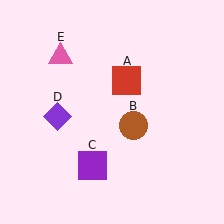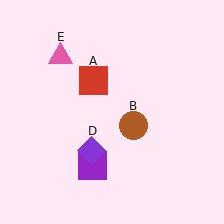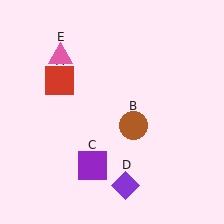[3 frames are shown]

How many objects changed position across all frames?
2 objects changed position: red square (object A), purple diamond (object D).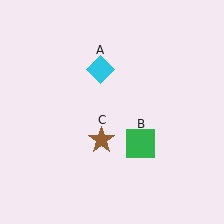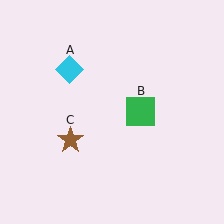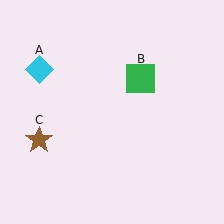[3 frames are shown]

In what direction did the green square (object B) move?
The green square (object B) moved up.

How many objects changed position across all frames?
3 objects changed position: cyan diamond (object A), green square (object B), brown star (object C).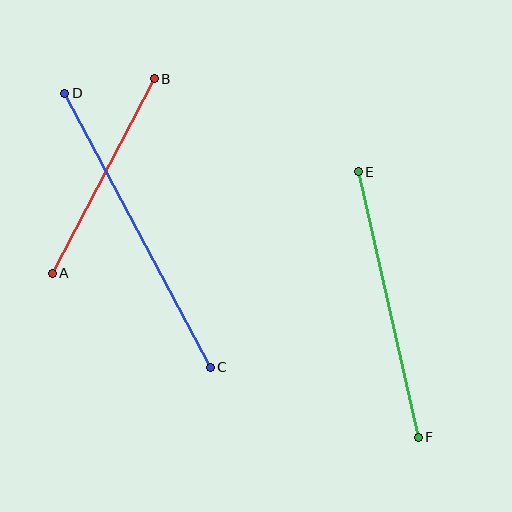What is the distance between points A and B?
The distance is approximately 220 pixels.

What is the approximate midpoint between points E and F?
The midpoint is at approximately (388, 304) pixels.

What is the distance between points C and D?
The distance is approximately 310 pixels.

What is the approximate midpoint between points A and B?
The midpoint is at approximately (103, 176) pixels.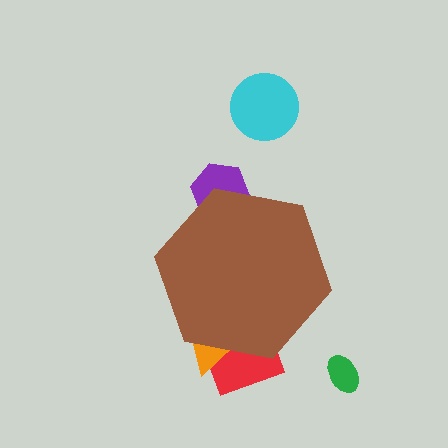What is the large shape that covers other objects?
A brown hexagon.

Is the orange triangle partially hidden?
Yes, the orange triangle is partially hidden behind the brown hexagon.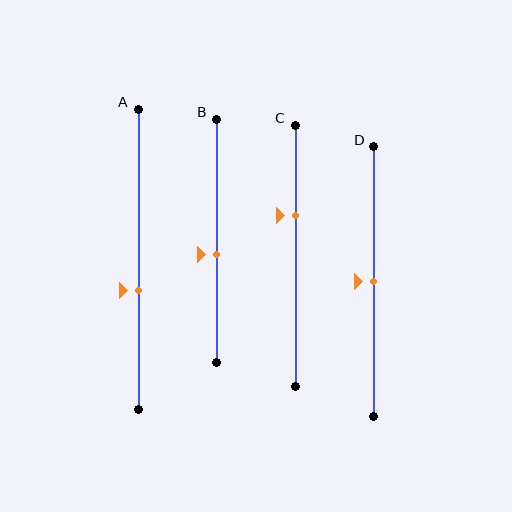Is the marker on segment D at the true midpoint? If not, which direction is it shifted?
Yes, the marker on segment D is at the true midpoint.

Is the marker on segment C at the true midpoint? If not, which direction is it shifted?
No, the marker on segment C is shifted upward by about 15% of the segment length.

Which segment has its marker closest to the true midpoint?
Segment D has its marker closest to the true midpoint.